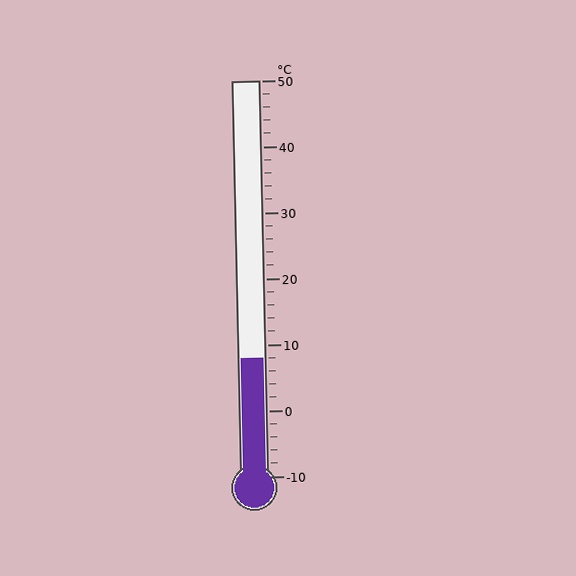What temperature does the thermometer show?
The thermometer shows approximately 8°C.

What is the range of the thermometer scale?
The thermometer scale ranges from -10°C to 50°C.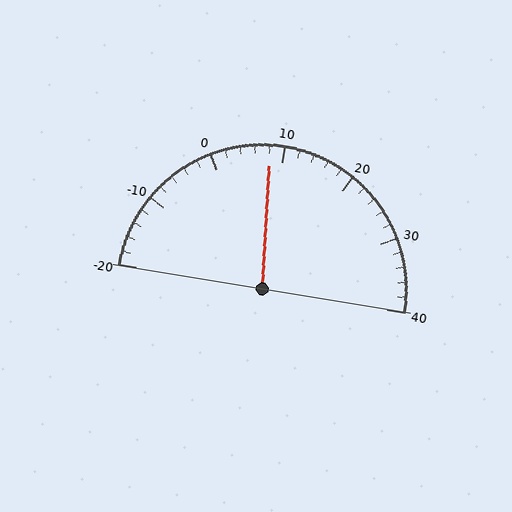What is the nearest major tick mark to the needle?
The nearest major tick mark is 10.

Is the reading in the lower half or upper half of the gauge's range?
The reading is in the lower half of the range (-20 to 40).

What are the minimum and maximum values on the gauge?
The gauge ranges from -20 to 40.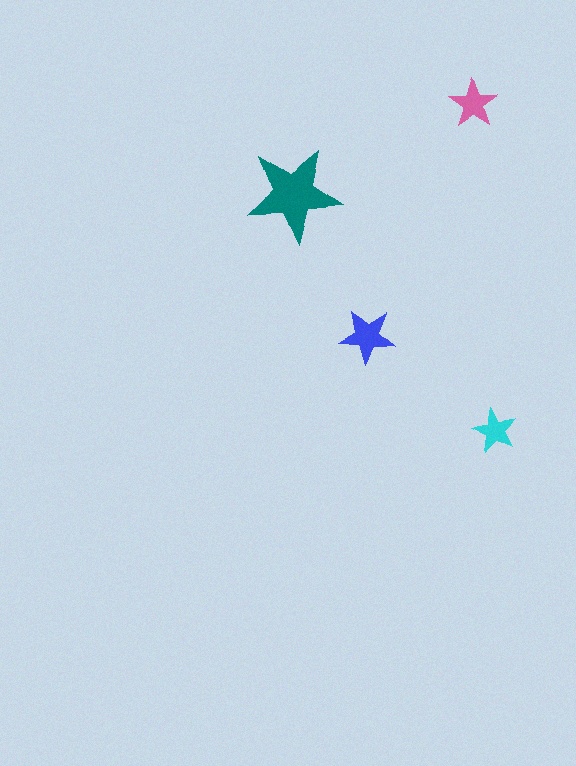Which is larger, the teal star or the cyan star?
The teal one.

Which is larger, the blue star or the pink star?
The blue one.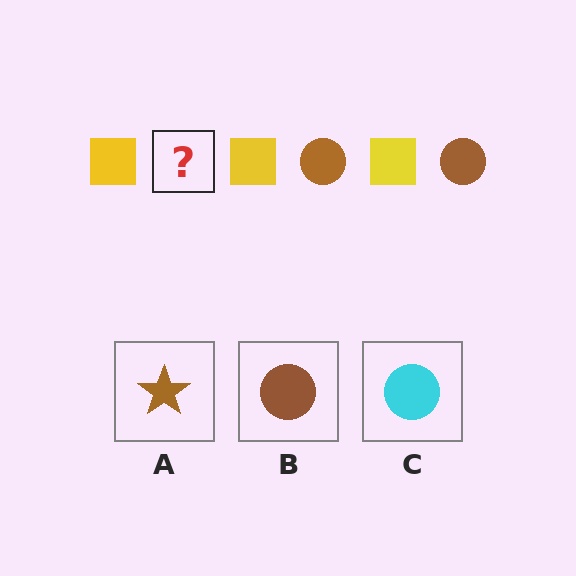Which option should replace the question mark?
Option B.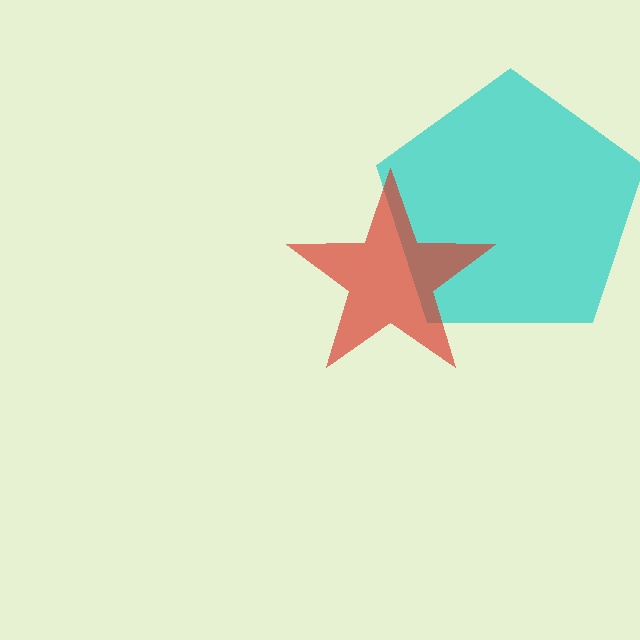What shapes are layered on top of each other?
The layered shapes are: a cyan pentagon, a red star.